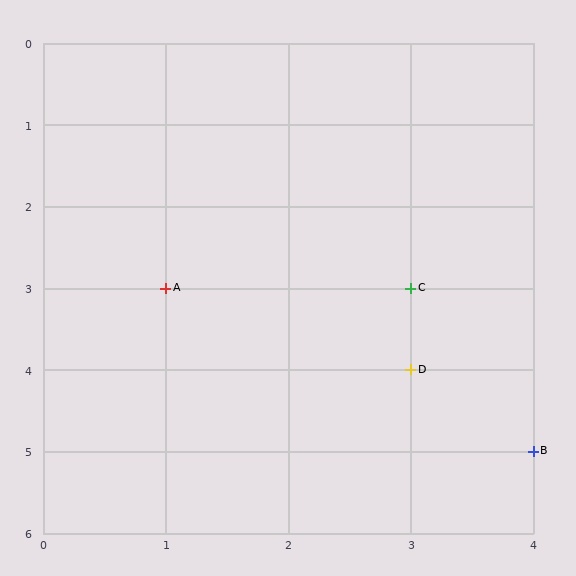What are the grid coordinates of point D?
Point D is at grid coordinates (3, 4).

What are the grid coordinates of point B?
Point B is at grid coordinates (4, 5).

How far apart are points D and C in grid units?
Points D and C are 1 row apart.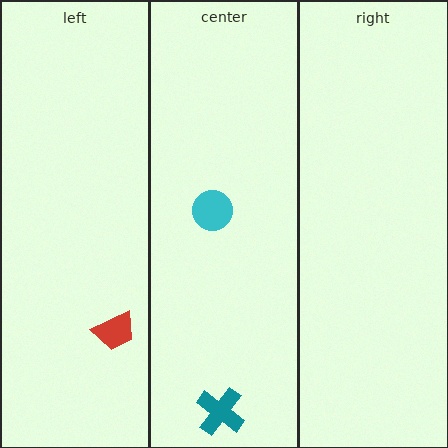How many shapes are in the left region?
1.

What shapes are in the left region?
The red trapezoid.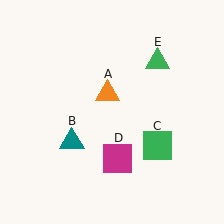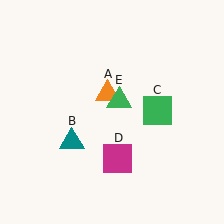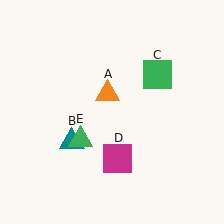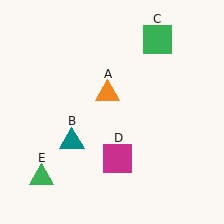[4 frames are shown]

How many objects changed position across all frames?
2 objects changed position: green square (object C), green triangle (object E).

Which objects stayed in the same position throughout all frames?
Orange triangle (object A) and teal triangle (object B) and magenta square (object D) remained stationary.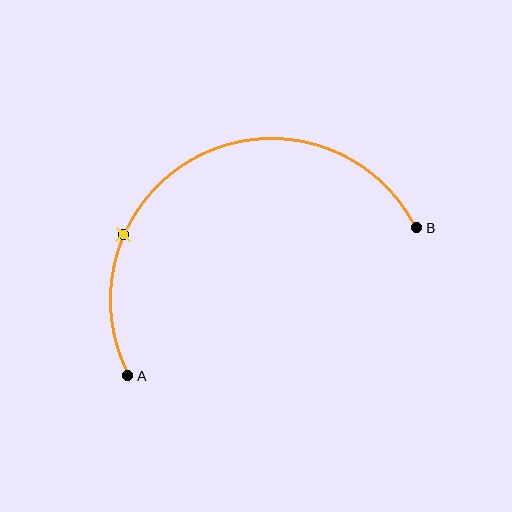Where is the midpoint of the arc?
The arc midpoint is the point on the curve farthest from the straight line joining A and B. It sits above that line.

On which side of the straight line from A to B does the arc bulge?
The arc bulges above the straight line connecting A and B.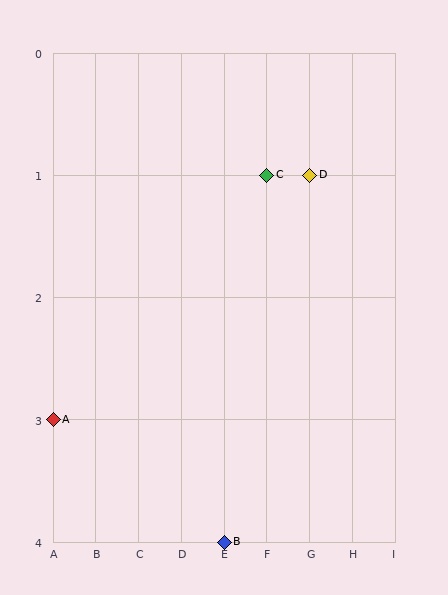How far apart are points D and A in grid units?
Points D and A are 6 columns and 2 rows apart (about 6.3 grid units diagonally).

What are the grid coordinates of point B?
Point B is at grid coordinates (E, 4).